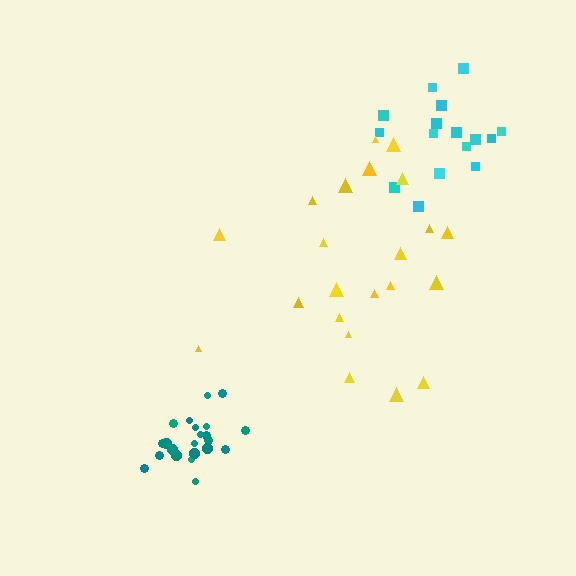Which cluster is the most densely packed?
Teal.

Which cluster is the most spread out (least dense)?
Yellow.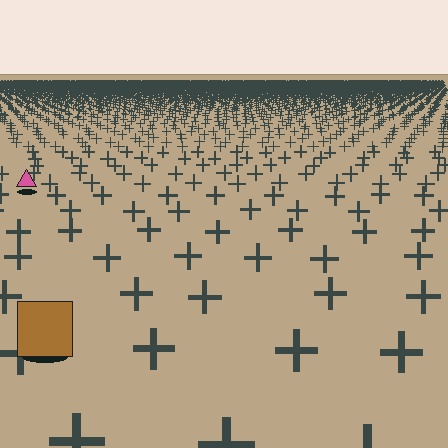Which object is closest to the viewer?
The brown square is closest. The texture marks near it are larger and more spread out.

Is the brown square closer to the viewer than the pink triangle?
Yes. The brown square is closer — you can tell from the texture gradient: the ground texture is coarser near it.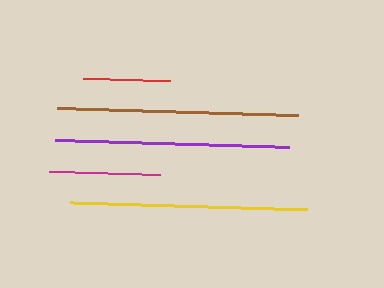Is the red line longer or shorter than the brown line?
The brown line is longer than the red line.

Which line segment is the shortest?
The red line is the shortest at approximately 88 pixels.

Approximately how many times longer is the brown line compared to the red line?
The brown line is approximately 2.8 times the length of the red line.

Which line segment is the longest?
The brown line is the longest at approximately 241 pixels.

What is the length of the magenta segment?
The magenta segment is approximately 111 pixels long.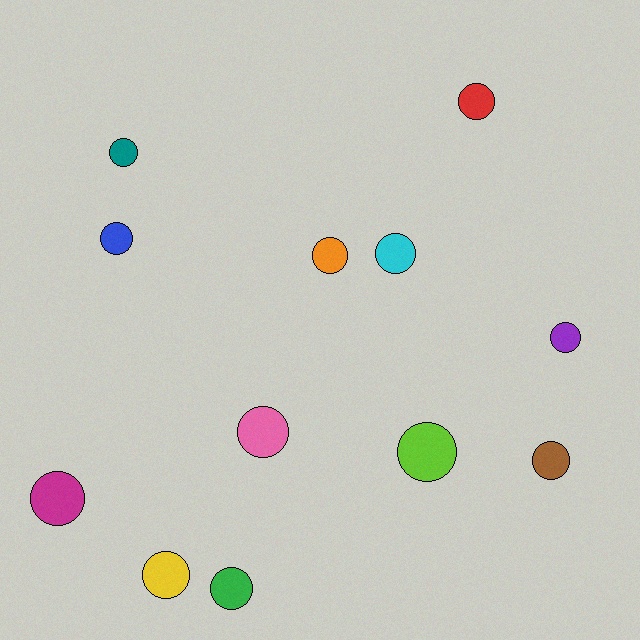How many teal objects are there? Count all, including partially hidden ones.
There is 1 teal object.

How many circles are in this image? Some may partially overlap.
There are 12 circles.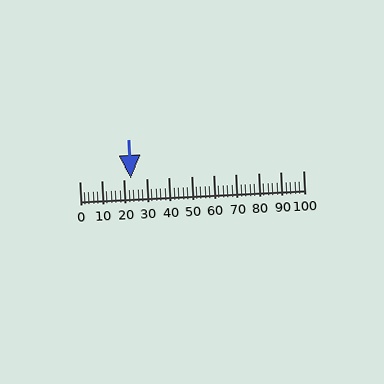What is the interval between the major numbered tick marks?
The major tick marks are spaced 10 units apart.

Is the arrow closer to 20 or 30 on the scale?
The arrow is closer to 20.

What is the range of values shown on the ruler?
The ruler shows values from 0 to 100.